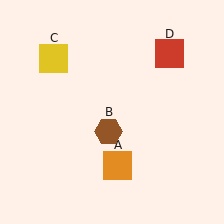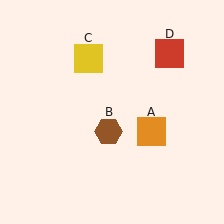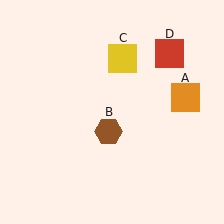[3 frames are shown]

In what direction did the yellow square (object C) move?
The yellow square (object C) moved right.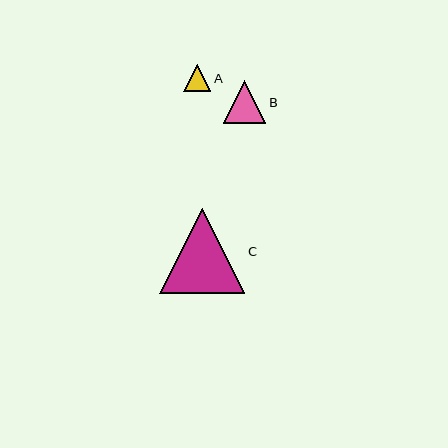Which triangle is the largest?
Triangle C is the largest with a size of approximately 85 pixels.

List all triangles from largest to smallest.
From largest to smallest: C, B, A.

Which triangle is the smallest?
Triangle A is the smallest with a size of approximately 27 pixels.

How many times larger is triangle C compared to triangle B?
Triangle C is approximately 2.0 times the size of triangle B.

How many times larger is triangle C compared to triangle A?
Triangle C is approximately 3.2 times the size of triangle A.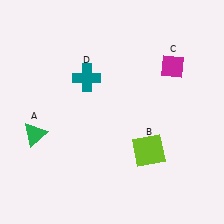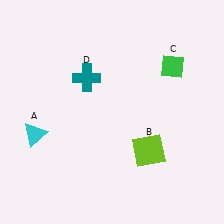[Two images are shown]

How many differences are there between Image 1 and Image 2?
There are 2 differences between the two images.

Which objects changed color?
A changed from green to cyan. C changed from magenta to green.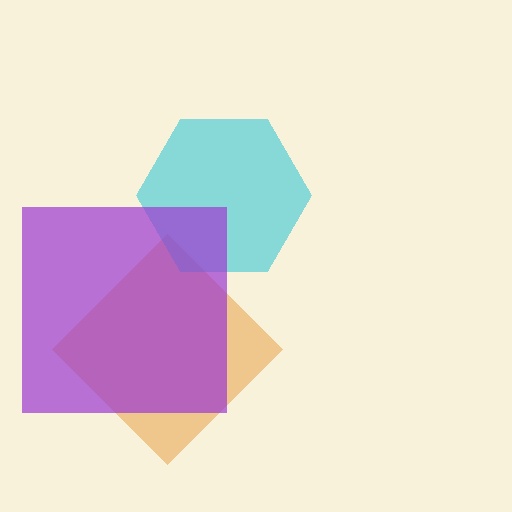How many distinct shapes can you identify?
There are 3 distinct shapes: an orange diamond, a cyan hexagon, a purple square.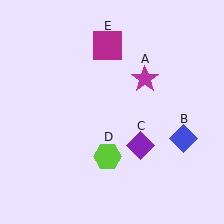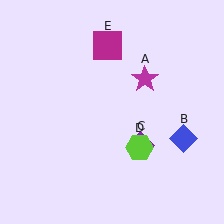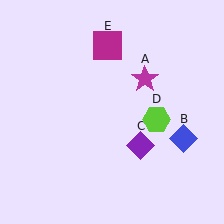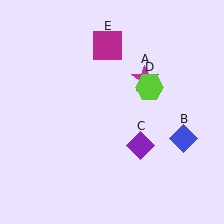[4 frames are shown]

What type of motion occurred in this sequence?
The lime hexagon (object D) rotated counterclockwise around the center of the scene.